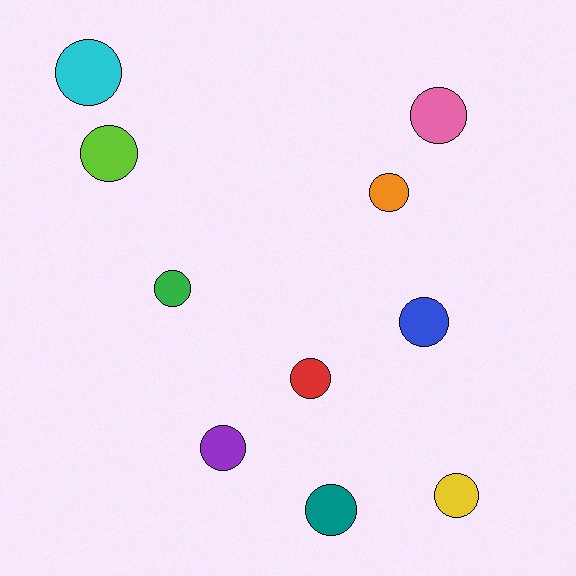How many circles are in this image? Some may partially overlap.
There are 10 circles.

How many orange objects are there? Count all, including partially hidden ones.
There is 1 orange object.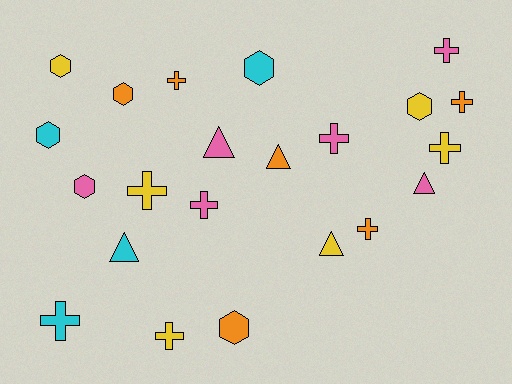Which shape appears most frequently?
Cross, with 10 objects.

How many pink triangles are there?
There are 2 pink triangles.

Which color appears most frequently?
Orange, with 6 objects.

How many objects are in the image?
There are 22 objects.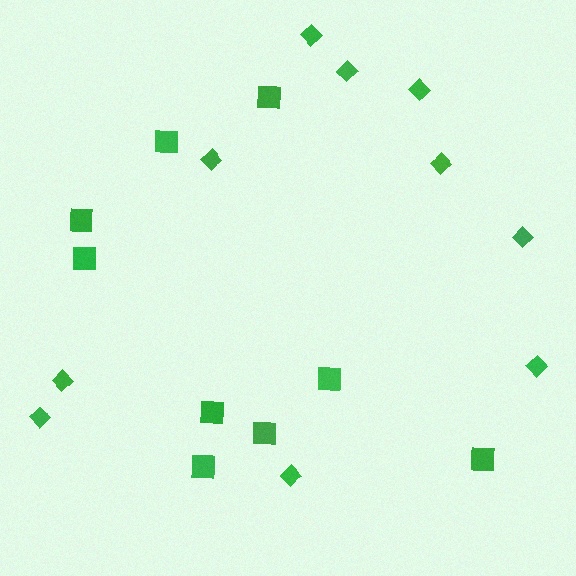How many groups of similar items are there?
There are 2 groups: one group of squares (9) and one group of diamonds (10).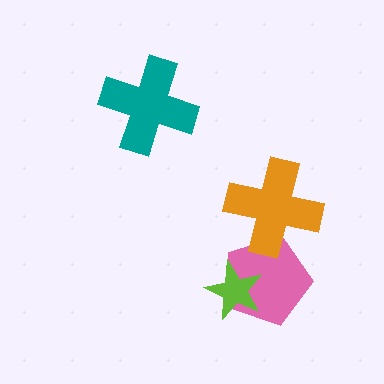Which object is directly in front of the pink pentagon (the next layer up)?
The orange cross is directly in front of the pink pentagon.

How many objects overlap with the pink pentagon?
2 objects overlap with the pink pentagon.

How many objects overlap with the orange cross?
1 object overlaps with the orange cross.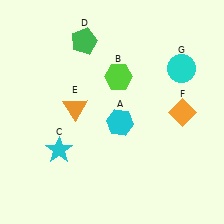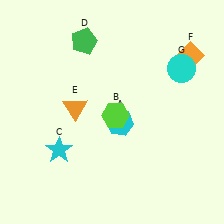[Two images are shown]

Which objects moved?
The objects that moved are: the lime hexagon (B), the orange diamond (F).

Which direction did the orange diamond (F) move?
The orange diamond (F) moved up.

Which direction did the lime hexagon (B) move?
The lime hexagon (B) moved down.